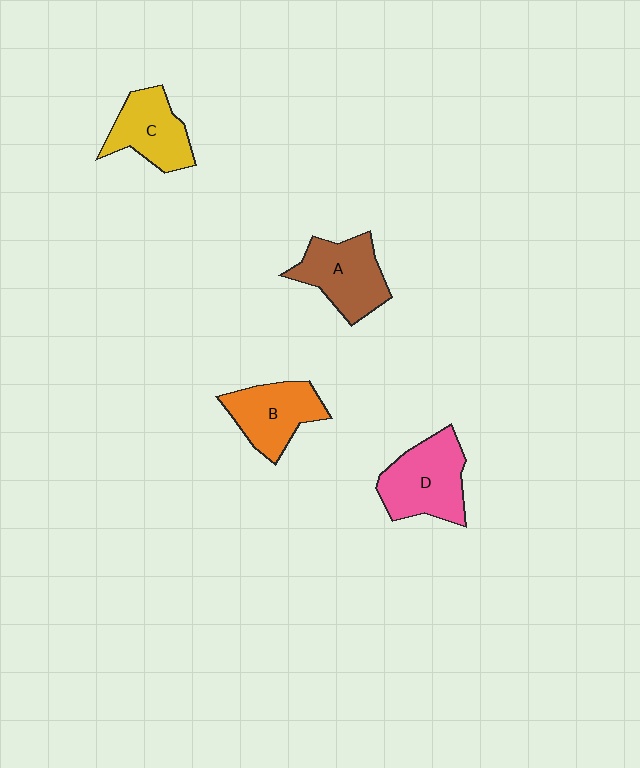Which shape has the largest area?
Shape D (pink).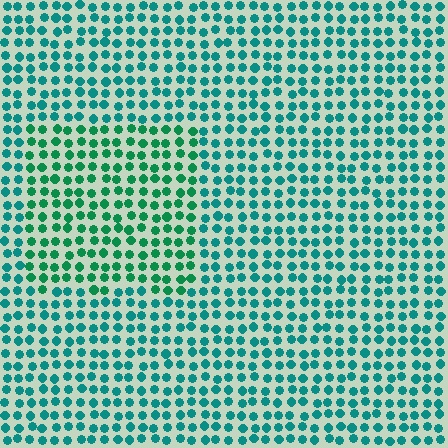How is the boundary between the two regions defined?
The boundary is defined purely by a slight shift in hue (about 27 degrees). Spacing, size, and orientation are identical on both sides.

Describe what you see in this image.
The image is filled with small teal elements in a uniform arrangement. A rectangle-shaped region is visible where the elements are tinted to a slightly different hue, forming a subtle color boundary.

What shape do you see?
I see a rectangle.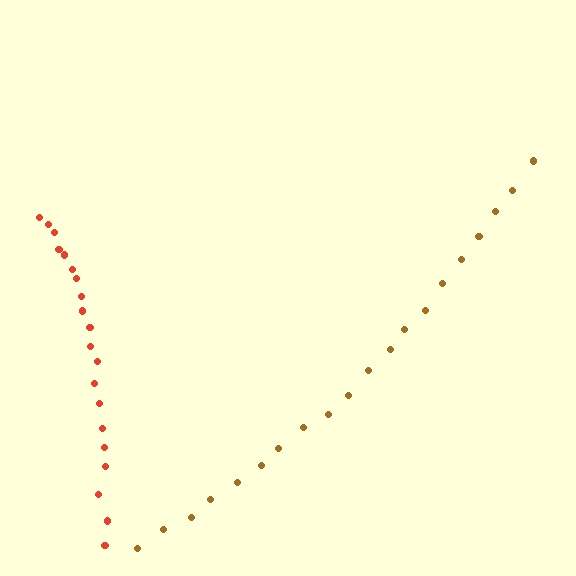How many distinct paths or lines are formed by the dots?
There are 2 distinct paths.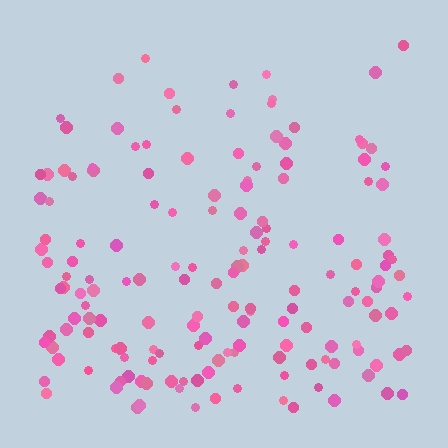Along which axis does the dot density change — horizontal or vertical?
Vertical.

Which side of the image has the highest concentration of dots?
The bottom.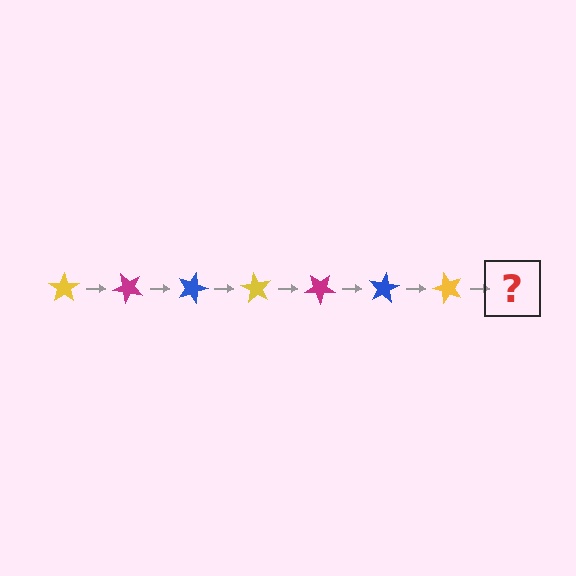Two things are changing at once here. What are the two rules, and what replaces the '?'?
The two rules are that it rotates 45 degrees each step and the color cycles through yellow, magenta, and blue. The '?' should be a magenta star, rotated 315 degrees from the start.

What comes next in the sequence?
The next element should be a magenta star, rotated 315 degrees from the start.